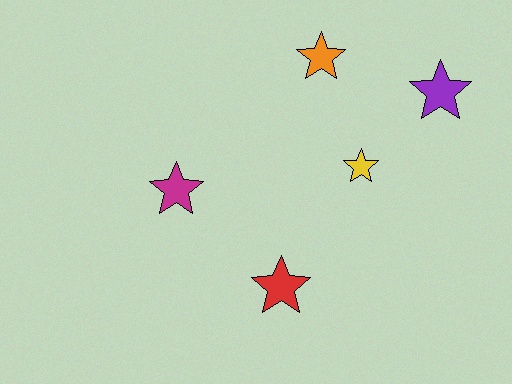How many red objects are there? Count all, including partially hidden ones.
There is 1 red object.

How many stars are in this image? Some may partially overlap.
There are 5 stars.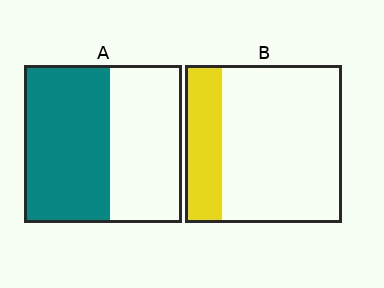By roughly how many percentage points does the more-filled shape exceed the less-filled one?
By roughly 30 percentage points (A over B).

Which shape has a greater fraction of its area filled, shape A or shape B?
Shape A.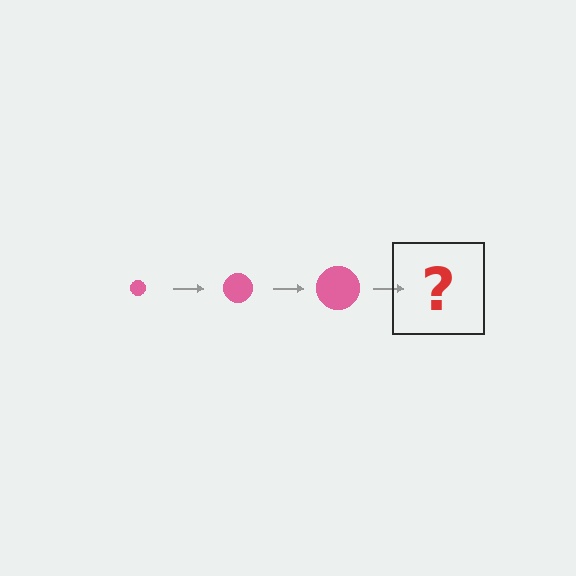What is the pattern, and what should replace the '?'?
The pattern is that the circle gets progressively larger each step. The '?' should be a pink circle, larger than the previous one.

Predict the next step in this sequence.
The next step is a pink circle, larger than the previous one.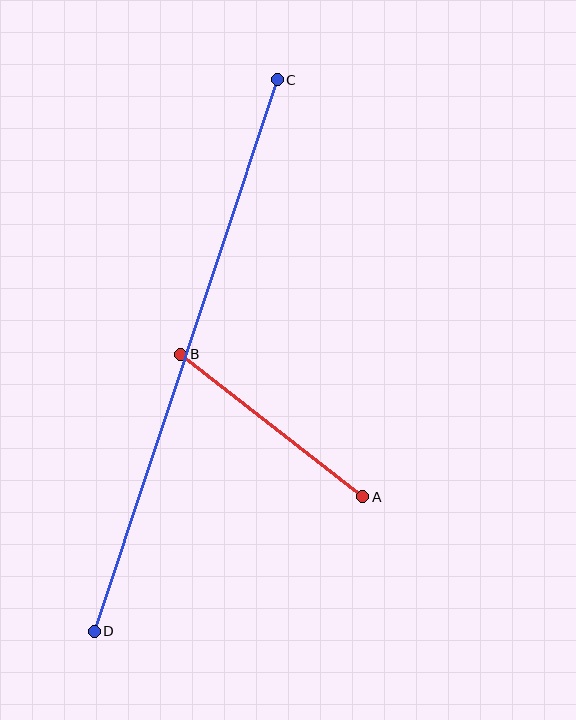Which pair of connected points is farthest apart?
Points C and D are farthest apart.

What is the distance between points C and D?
The distance is approximately 581 pixels.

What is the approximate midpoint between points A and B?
The midpoint is at approximately (272, 425) pixels.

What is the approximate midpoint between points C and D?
The midpoint is at approximately (186, 355) pixels.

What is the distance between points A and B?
The distance is approximately 231 pixels.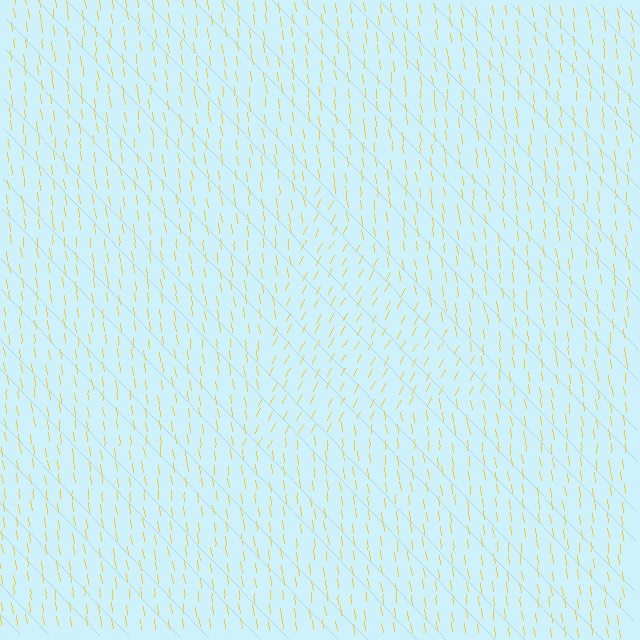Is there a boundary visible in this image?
Yes, there is a texture boundary formed by a change in line orientation.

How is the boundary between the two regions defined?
The boundary is defined purely by a change in line orientation (approximately 36 degrees difference). All lines are the same color and thickness.